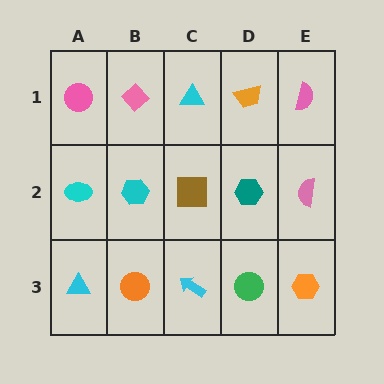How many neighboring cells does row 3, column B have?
3.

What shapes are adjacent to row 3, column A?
A cyan ellipse (row 2, column A), an orange circle (row 3, column B).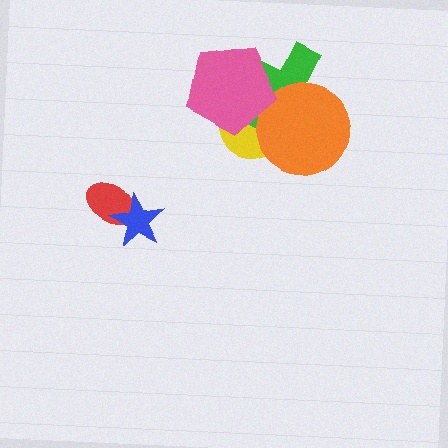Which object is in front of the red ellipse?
The blue star is in front of the red ellipse.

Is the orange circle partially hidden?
Yes, it is partially covered by another shape.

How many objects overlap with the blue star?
1 object overlaps with the blue star.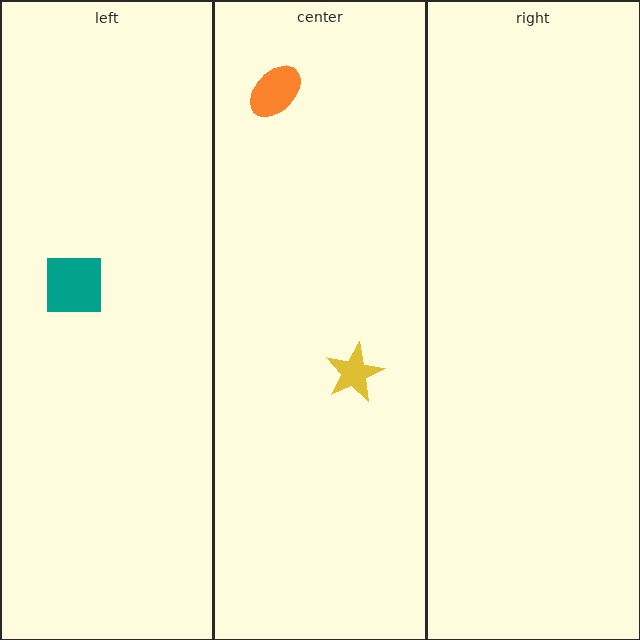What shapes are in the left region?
The teal square.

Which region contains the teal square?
The left region.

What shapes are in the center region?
The orange ellipse, the yellow star.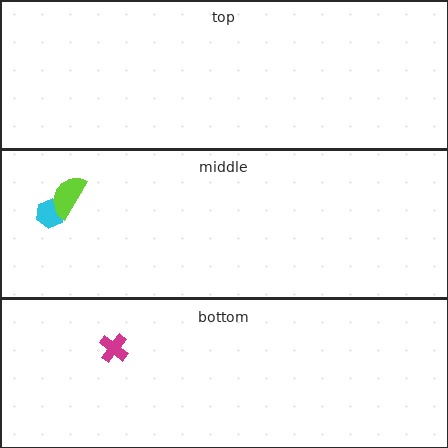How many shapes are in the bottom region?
1.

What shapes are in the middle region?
The cyan hexagon, the lime semicircle.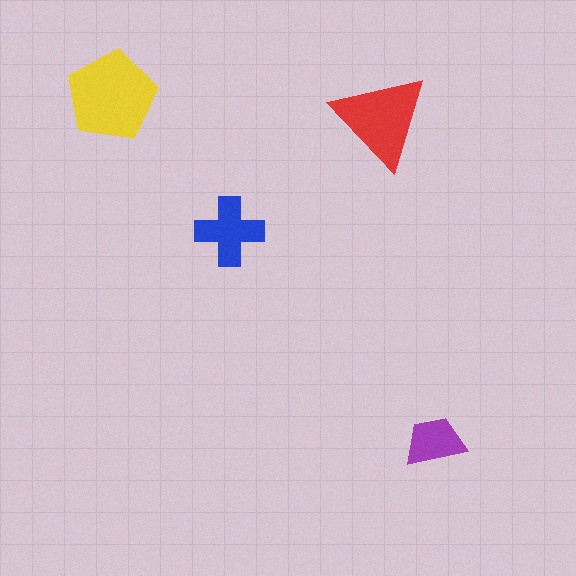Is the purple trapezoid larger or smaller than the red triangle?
Smaller.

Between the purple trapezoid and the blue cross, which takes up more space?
The blue cross.